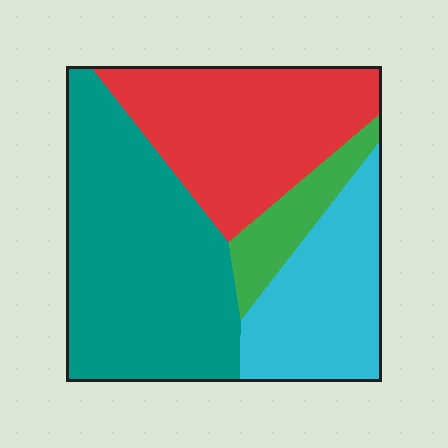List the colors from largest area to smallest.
From largest to smallest: teal, red, cyan, green.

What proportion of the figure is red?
Red covers around 30% of the figure.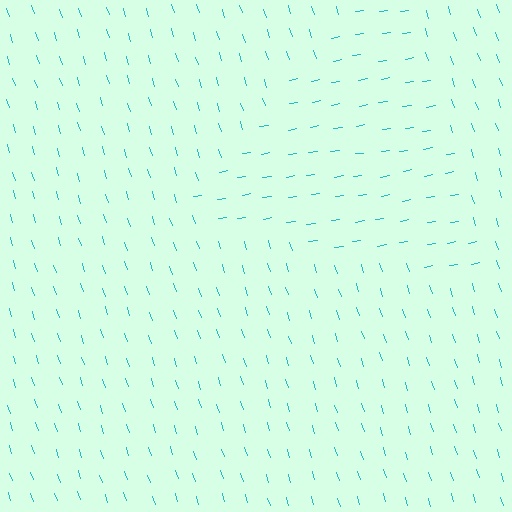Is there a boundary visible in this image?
Yes, there is a texture boundary formed by a change in line orientation.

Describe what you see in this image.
The image is filled with small cyan line segments. A triangle region in the image has lines oriented differently from the surrounding lines, creating a visible texture boundary.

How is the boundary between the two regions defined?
The boundary is defined purely by a change in line orientation (approximately 82 degrees difference). All lines are the same color and thickness.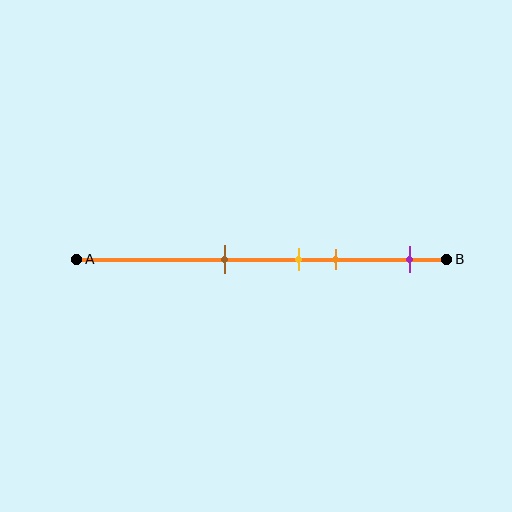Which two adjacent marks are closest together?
The yellow and orange marks are the closest adjacent pair.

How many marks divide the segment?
There are 4 marks dividing the segment.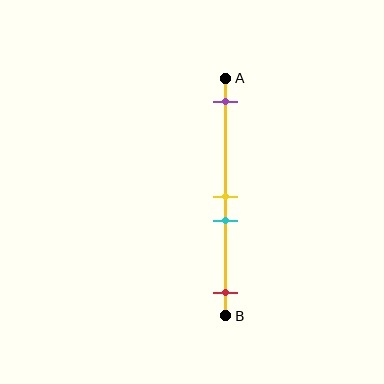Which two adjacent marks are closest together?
The yellow and cyan marks are the closest adjacent pair.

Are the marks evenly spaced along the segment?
No, the marks are not evenly spaced.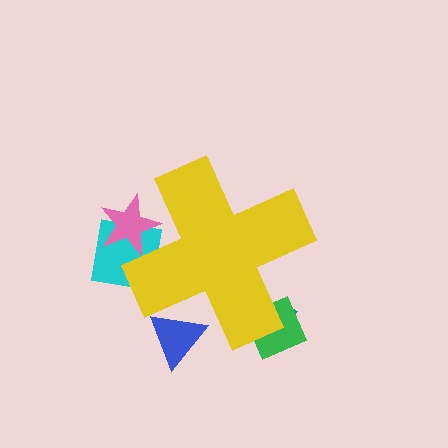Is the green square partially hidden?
Yes, the green square is partially hidden behind the yellow cross.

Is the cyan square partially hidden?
Yes, the cyan square is partially hidden behind the yellow cross.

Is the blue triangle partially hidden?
Yes, the blue triangle is partially hidden behind the yellow cross.